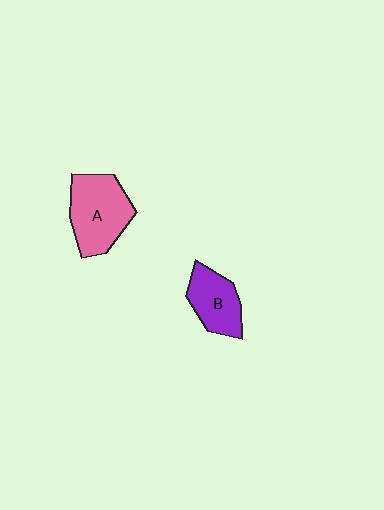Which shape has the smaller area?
Shape B (purple).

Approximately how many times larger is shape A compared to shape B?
Approximately 1.4 times.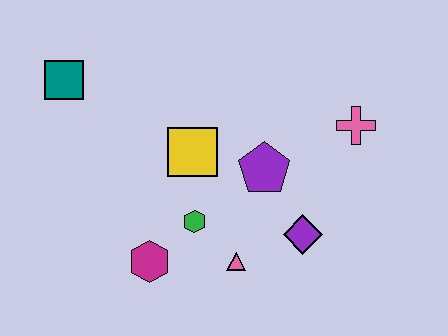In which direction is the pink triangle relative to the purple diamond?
The pink triangle is to the left of the purple diamond.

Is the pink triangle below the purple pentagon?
Yes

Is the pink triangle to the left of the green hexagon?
No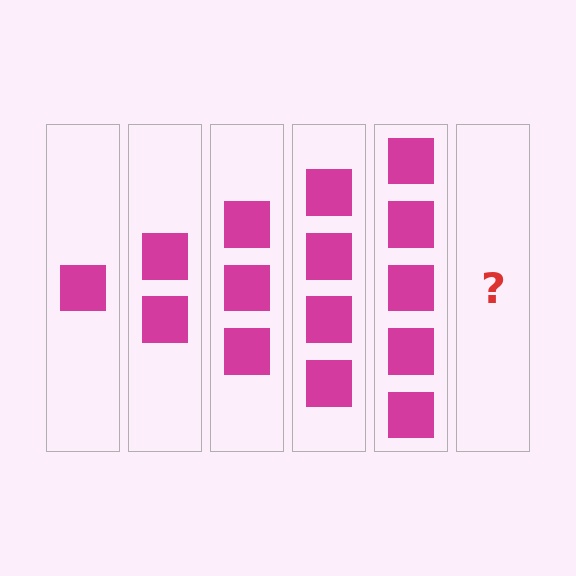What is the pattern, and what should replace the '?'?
The pattern is that each step adds one more square. The '?' should be 6 squares.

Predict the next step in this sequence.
The next step is 6 squares.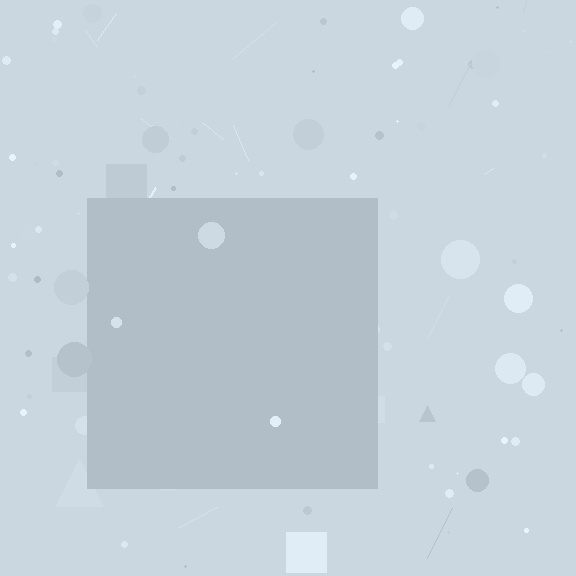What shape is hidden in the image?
A square is hidden in the image.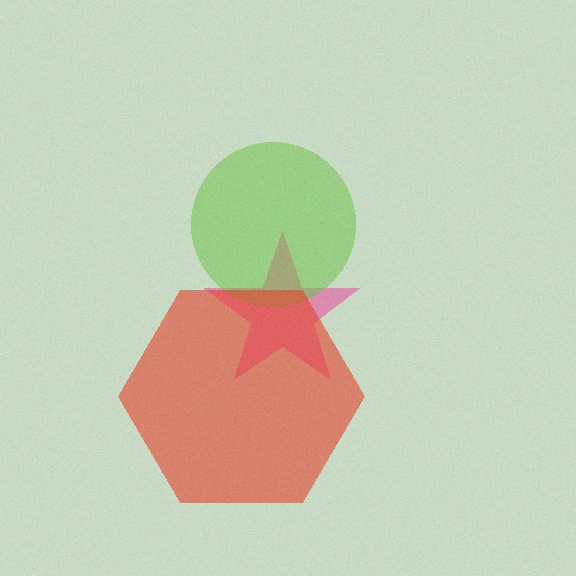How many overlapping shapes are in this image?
There are 3 overlapping shapes in the image.